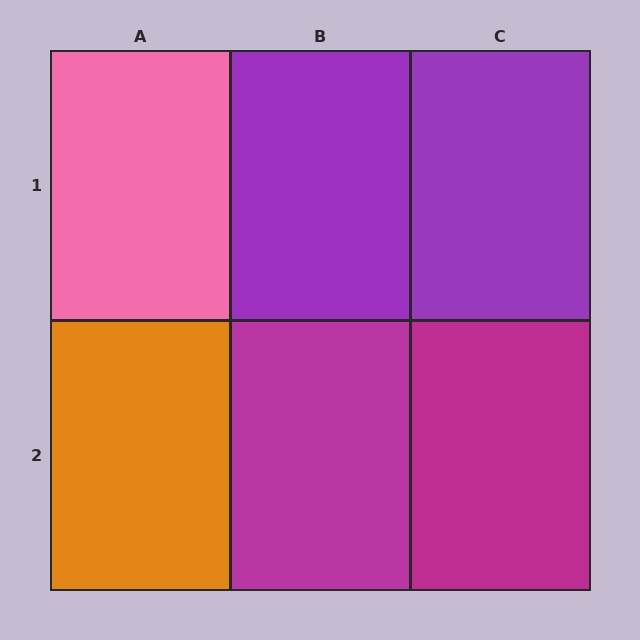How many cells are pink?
1 cell is pink.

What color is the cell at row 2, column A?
Orange.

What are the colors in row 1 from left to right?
Pink, purple, purple.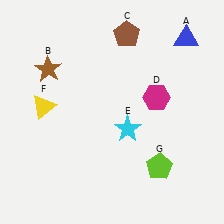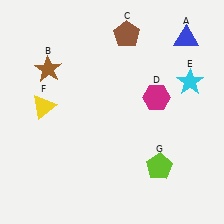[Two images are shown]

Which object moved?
The cyan star (E) moved right.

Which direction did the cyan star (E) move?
The cyan star (E) moved right.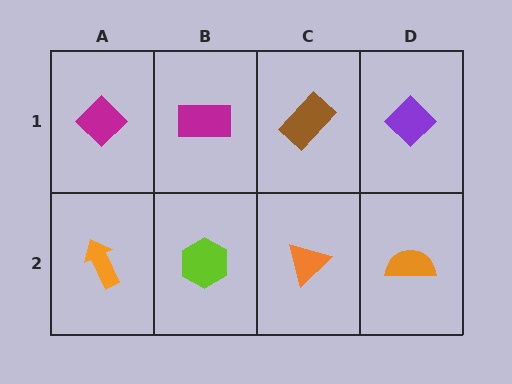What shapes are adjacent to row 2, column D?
A purple diamond (row 1, column D), an orange triangle (row 2, column C).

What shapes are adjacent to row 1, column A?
An orange arrow (row 2, column A), a magenta rectangle (row 1, column B).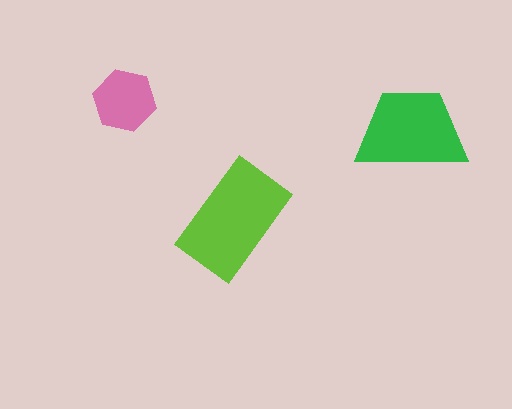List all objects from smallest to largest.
The pink hexagon, the green trapezoid, the lime rectangle.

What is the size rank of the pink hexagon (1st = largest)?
3rd.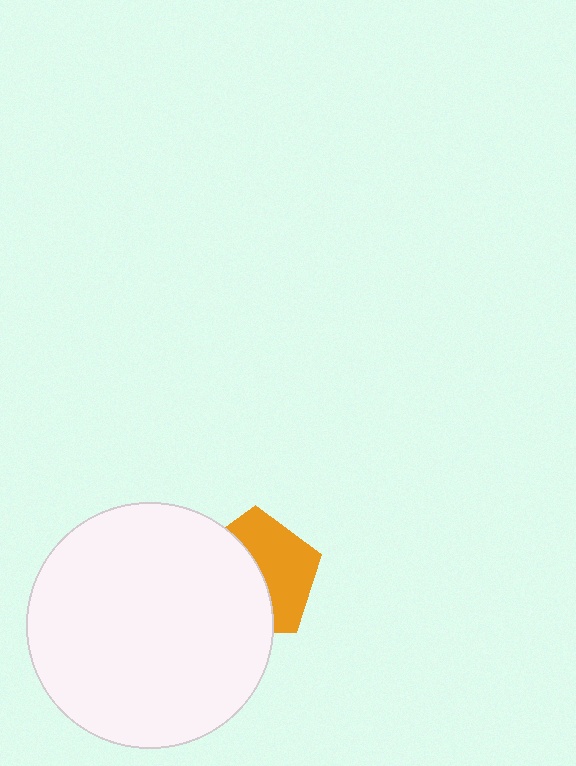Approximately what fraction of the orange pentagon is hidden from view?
Roughly 52% of the orange pentagon is hidden behind the white circle.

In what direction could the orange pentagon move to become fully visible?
The orange pentagon could move right. That would shift it out from behind the white circle entirely.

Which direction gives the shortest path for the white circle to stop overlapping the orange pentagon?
Moving left gives the shortest separation.